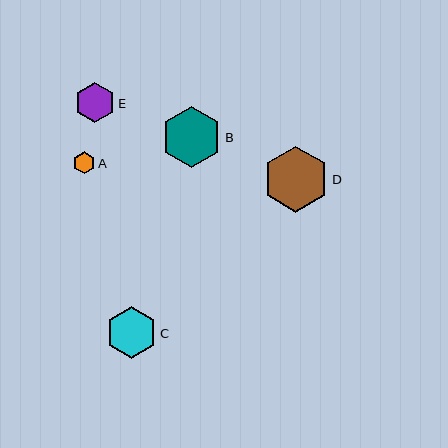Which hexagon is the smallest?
Hexagon A is the smallest with a size of approximately 22 pixels.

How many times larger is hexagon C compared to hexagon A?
Hexagon C is approximately 2.4 times the size of hexagon A.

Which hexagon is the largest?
Hexagon D is the largest with a size of approximately 66 pixels.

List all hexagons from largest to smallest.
From largest to smallest: D, B, C, E, A.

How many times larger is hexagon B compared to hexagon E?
Hexagon B is approximately 1.5 times the size of hexagon E.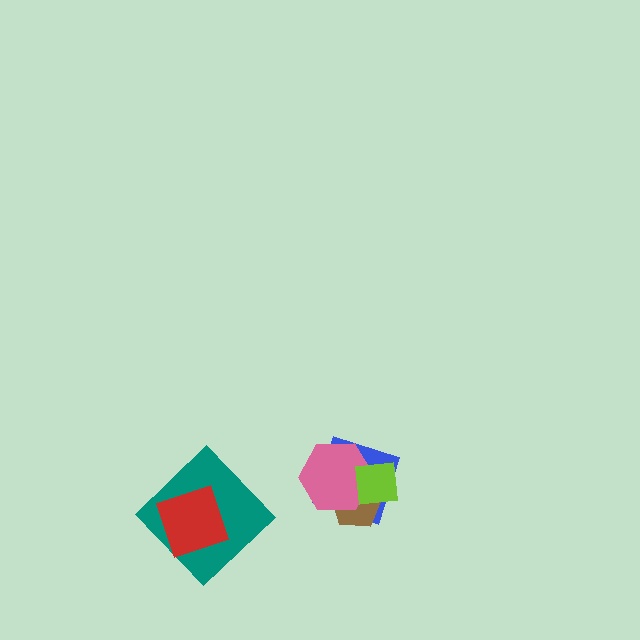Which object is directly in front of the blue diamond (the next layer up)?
The brown pentagon is directly in front of the blue diamond.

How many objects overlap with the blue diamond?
3 objects overlap with the blue diamond.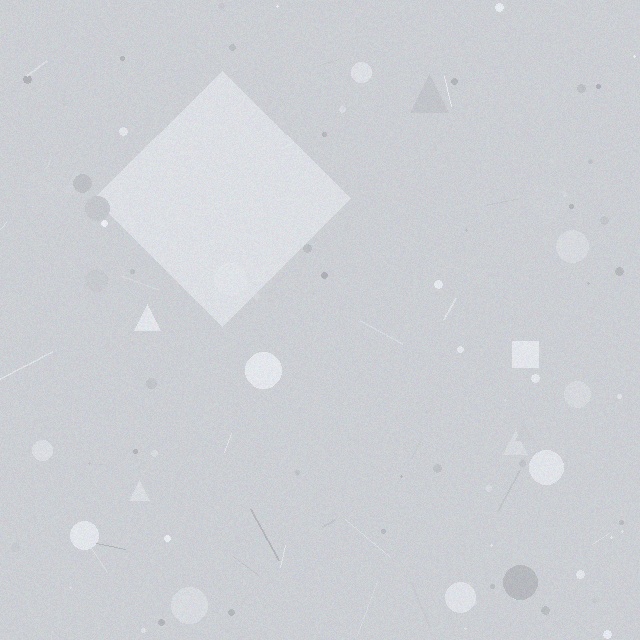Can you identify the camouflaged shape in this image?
The camouflaged shape is a diamond.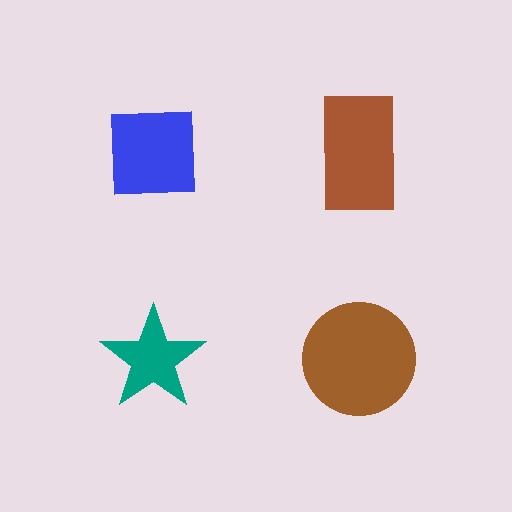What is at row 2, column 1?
A teal star.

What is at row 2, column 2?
A brown circle.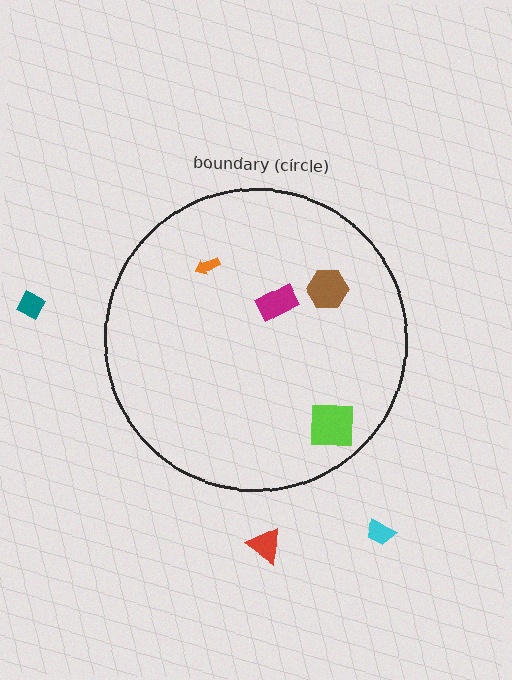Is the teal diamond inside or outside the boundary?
Outside.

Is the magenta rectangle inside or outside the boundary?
Inside.